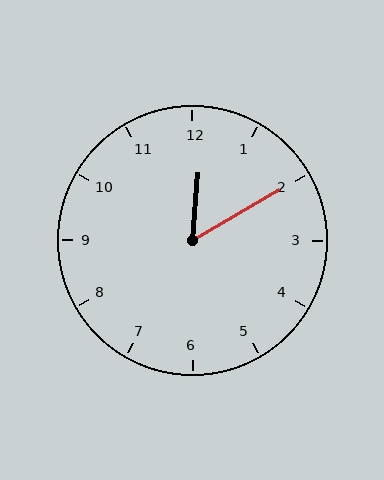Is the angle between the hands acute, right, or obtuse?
It is acute.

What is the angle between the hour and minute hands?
Approximately 55 degrees.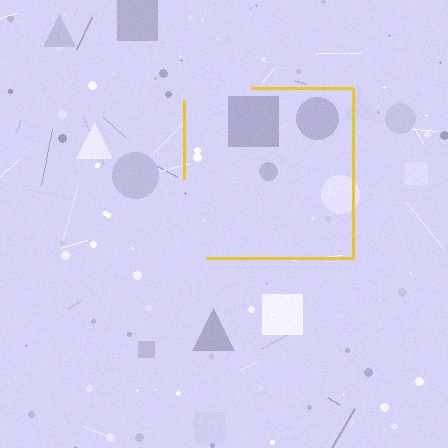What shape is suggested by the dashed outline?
The dashed outline suggests a square.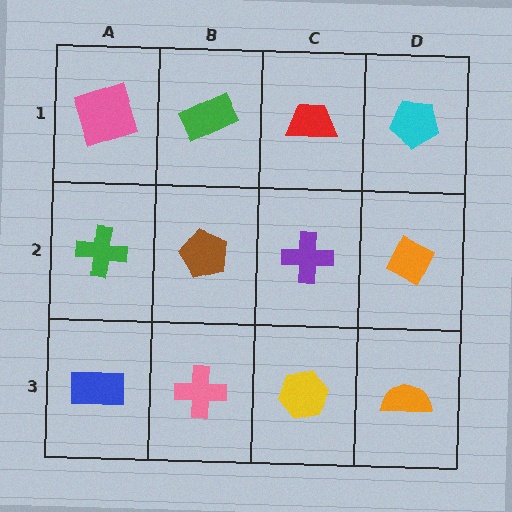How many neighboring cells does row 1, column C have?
3.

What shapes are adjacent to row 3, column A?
A green cross (row 2, column A), a pink cross (row 3, column B).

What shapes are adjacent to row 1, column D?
An orange diamond (row 2, column D), a red trapezoid (row 1, column C).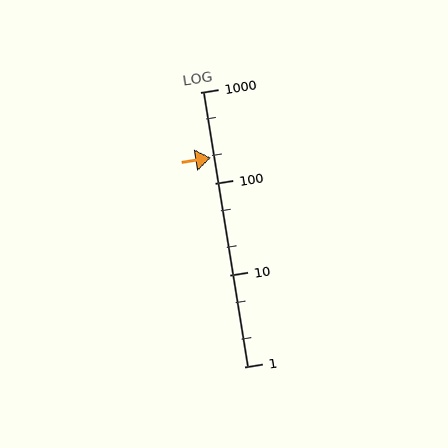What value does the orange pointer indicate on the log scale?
The pointer indicates approximately 190.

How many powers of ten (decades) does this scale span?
The scale spans 3 decades, from 1 to 1000.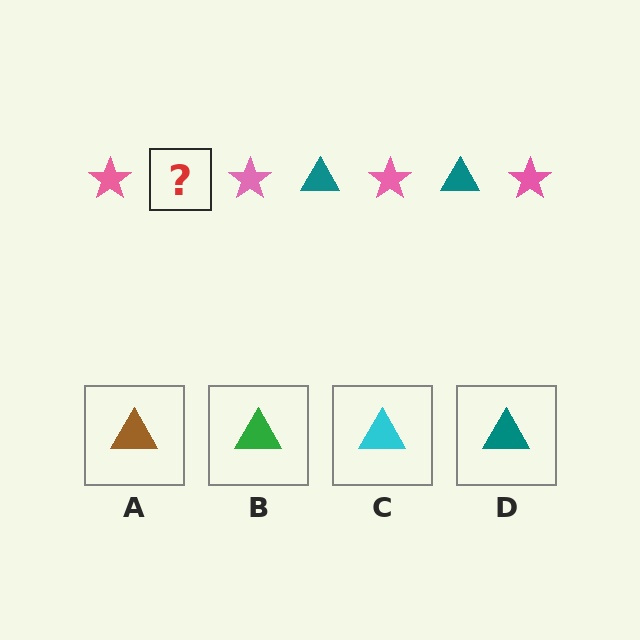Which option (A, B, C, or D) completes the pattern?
D.